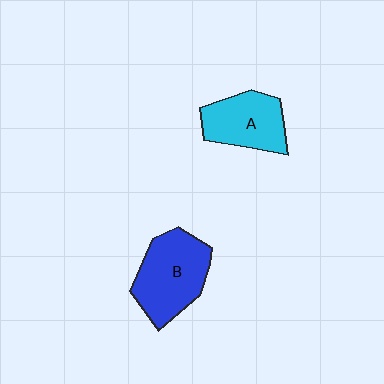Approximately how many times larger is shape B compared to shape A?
Approximately 1.3 times.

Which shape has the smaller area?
Shape A (cyan).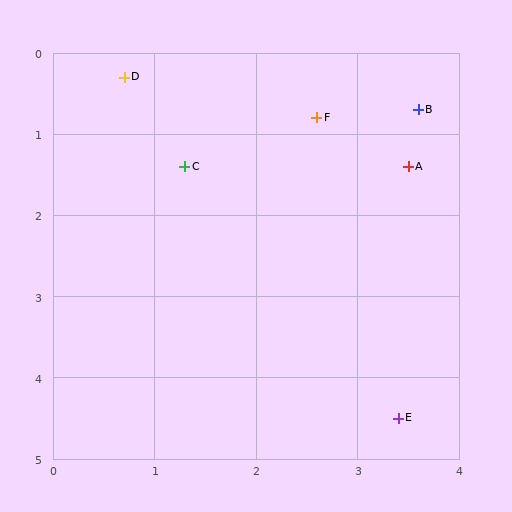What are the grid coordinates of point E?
Point E is at approximately (3.4, 4.5).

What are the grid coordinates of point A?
Point A is at approximately (3.5, 1.4).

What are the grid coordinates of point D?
Point D is at approximately (0.7, 0.3).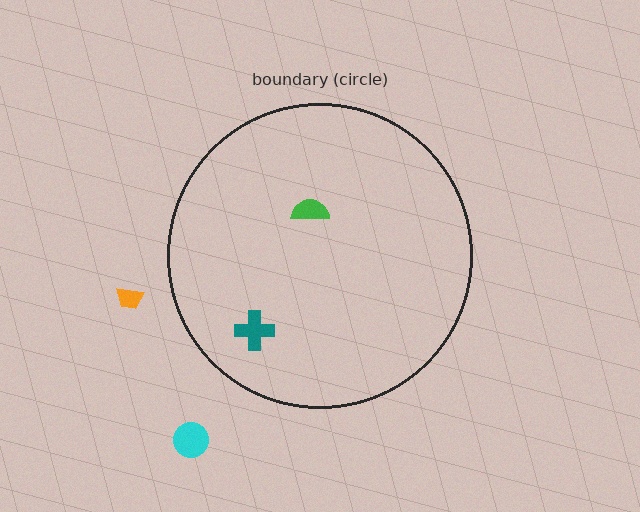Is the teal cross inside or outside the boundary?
Inside.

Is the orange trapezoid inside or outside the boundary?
Outside.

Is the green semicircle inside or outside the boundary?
Inside.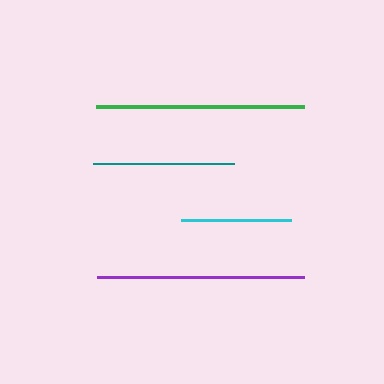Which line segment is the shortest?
The cyan line is the shortest at approximately 110 pixels.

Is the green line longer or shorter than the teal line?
The green line is longer than the teal line.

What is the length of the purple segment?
The purple segment is approximately 207 pixels long.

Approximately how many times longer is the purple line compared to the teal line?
The purple line is approximately 1.5 times the length of the teal line.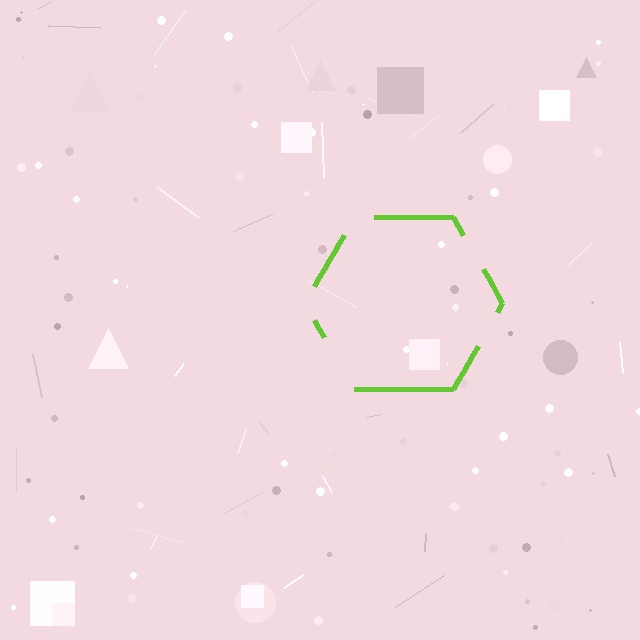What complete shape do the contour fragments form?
The contour fragments form a hexagon.